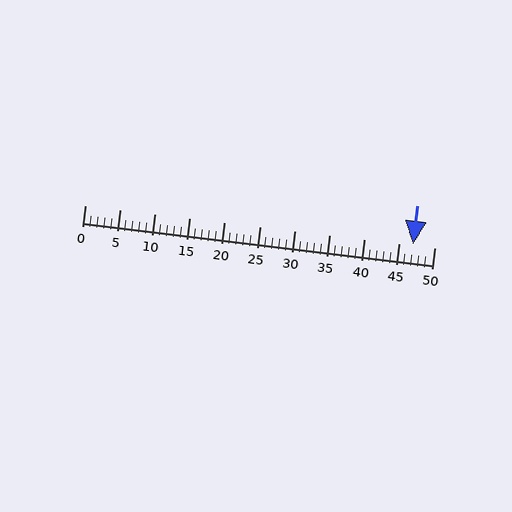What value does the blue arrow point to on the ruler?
The blue arrow points to approximately 47.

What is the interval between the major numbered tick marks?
The major tick marks are spaced 5 units apart.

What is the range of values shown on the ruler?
The ruler shows values from 0 to 50.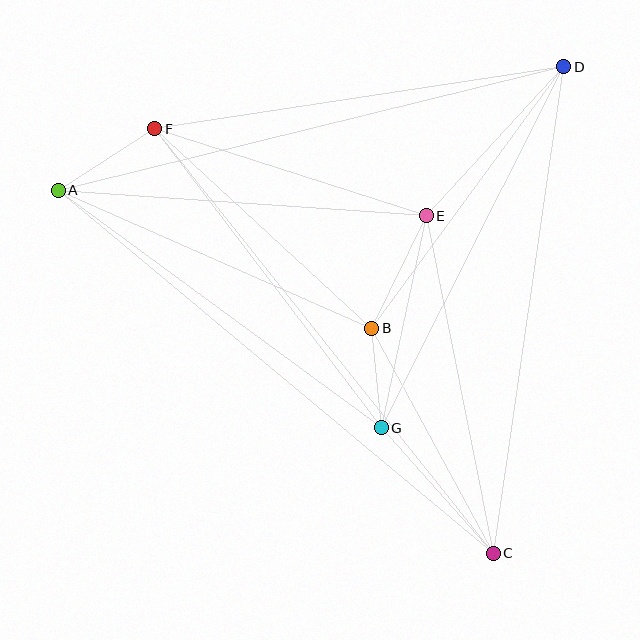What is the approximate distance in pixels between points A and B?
The distance between A and B is approximately 343 pixels.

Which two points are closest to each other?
Points B and G are closest to each other.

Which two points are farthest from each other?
Points A and C are farthest from each other.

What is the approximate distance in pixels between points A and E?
The distance between A and E is approximately 369 pixels.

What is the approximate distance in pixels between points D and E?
The distance between D and E is approximately 203 pixels.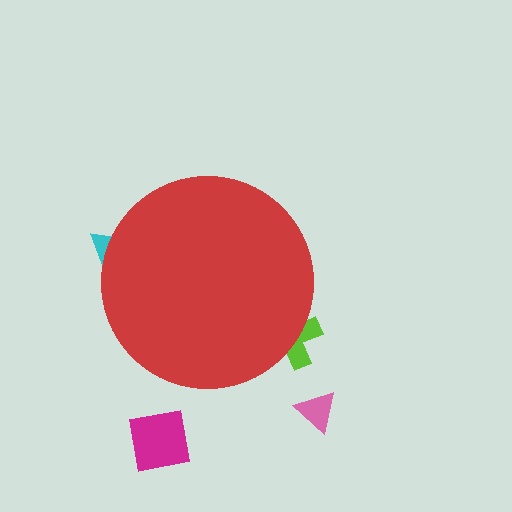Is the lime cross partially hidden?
Yes, the lime cross is partially hidden behind the red circle.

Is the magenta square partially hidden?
No, the magenta square is fully visible.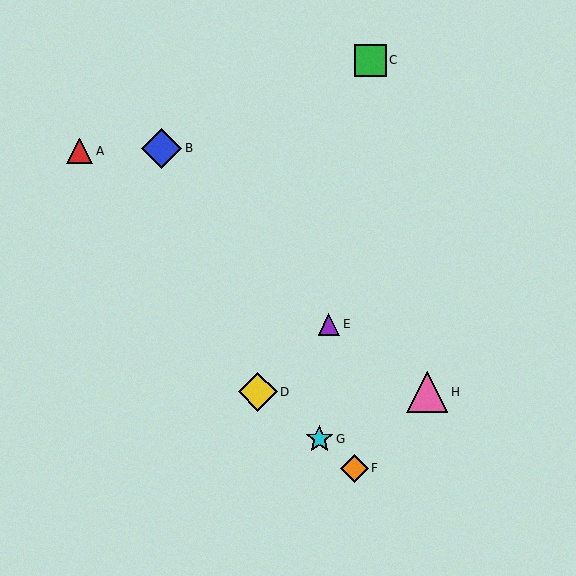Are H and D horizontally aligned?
Yes, both are at y≈392.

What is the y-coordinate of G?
Object G is at y≈439.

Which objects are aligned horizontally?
Objects D, H are aligned horizontally.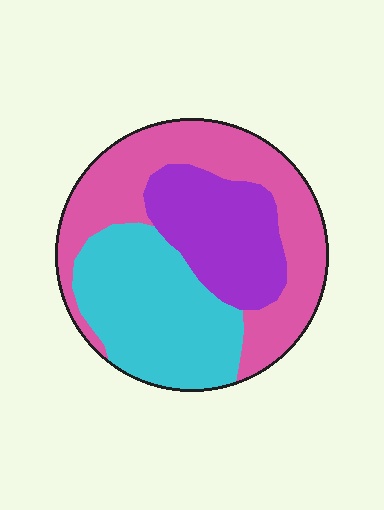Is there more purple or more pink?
Pink.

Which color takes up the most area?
Pink, at roughly 40%.